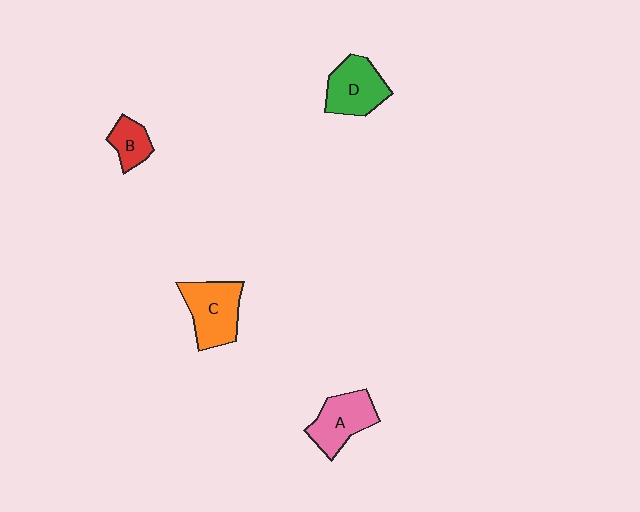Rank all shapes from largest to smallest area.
From largest to smallest: C (orange), D (green), A (pink), B (red).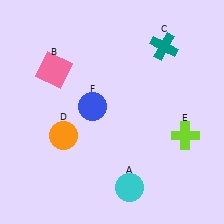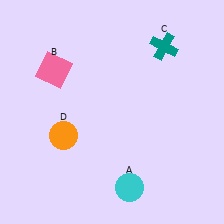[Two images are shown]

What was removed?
The lime cross (E), the blue circle (F) were removed in Image 2.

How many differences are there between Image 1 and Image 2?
There are 2 differences between the two images.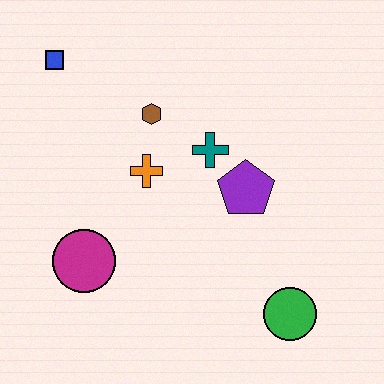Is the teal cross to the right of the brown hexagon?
Yes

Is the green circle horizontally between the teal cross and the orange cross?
No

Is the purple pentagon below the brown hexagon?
Yes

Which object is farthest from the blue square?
The green circle is farthest from the blue square.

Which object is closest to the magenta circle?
The orange cross is closest to the magenta circle.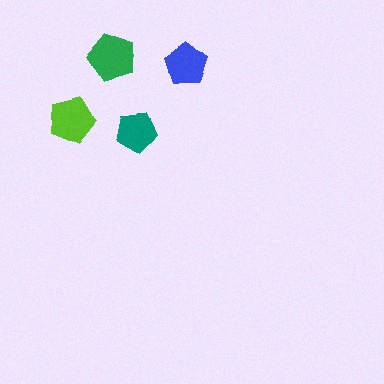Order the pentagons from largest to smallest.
the green one, the lime one, the blue one, the teal one.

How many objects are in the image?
There are 4 objects in the image.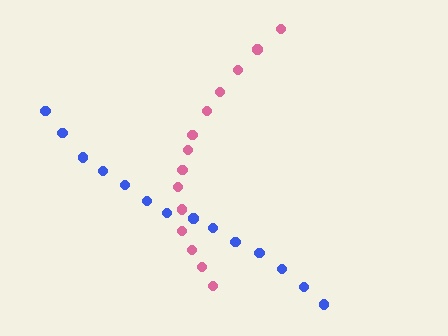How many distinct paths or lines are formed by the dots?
There are 2 distinct paths.